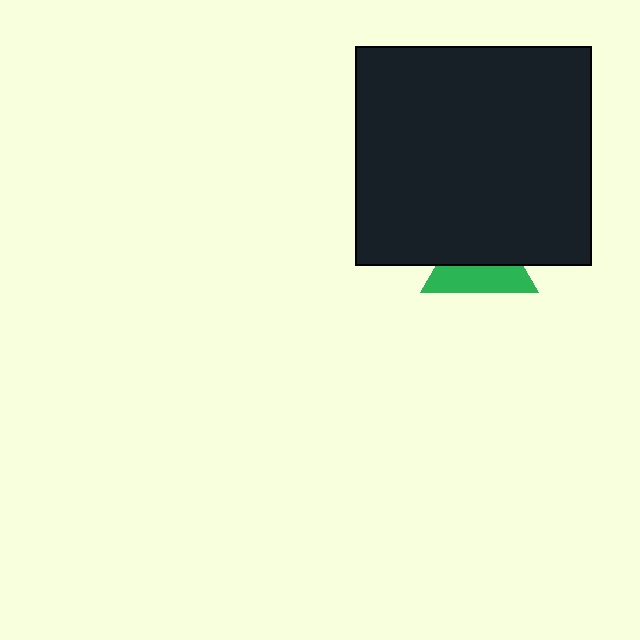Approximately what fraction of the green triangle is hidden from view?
Roughly 53% of the green triangle is hidden behind the black rectangle.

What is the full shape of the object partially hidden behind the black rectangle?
The partially hidden object is a green triangle.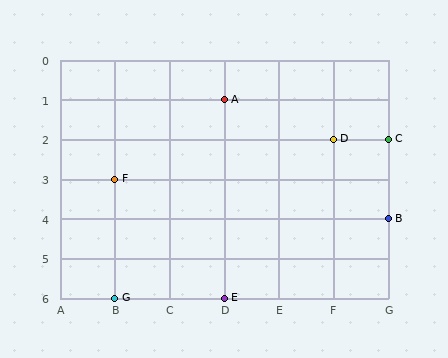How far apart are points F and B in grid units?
Points F and B are 5 columns and 1 row apart (about 5.1 grid units diagonally).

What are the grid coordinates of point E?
Point E is at grid coordinates (D, 6).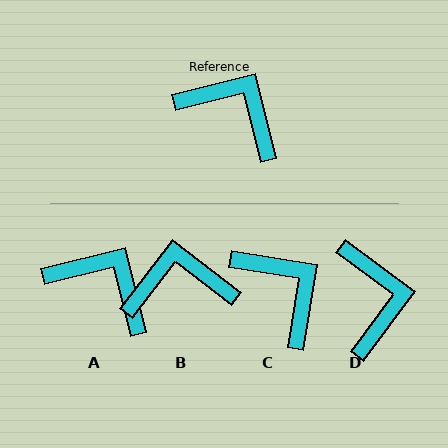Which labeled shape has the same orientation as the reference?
A.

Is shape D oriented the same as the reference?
No, it is off by about 50 degrees.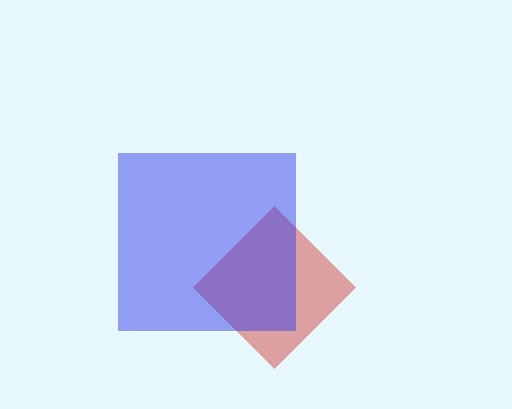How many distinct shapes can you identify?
There are 2 distinct shapes: a red diamond, a blue square.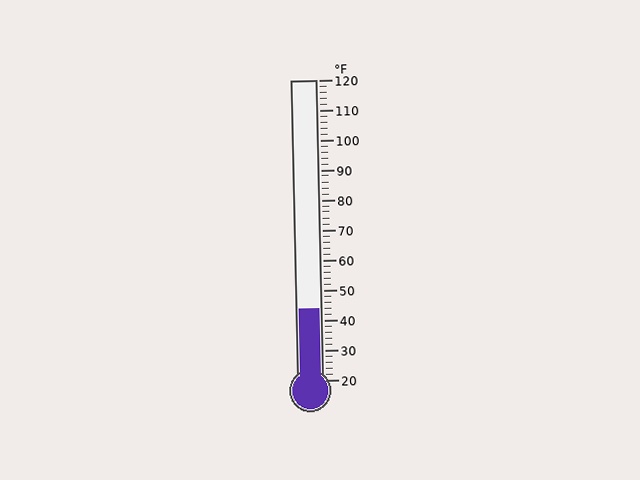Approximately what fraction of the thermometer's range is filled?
The thermometer is filled to approximately 25% of its range.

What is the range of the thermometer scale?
The thermometer scale ranges from 20°F to 120°F.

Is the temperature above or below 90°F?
The temperature is below 90°F.